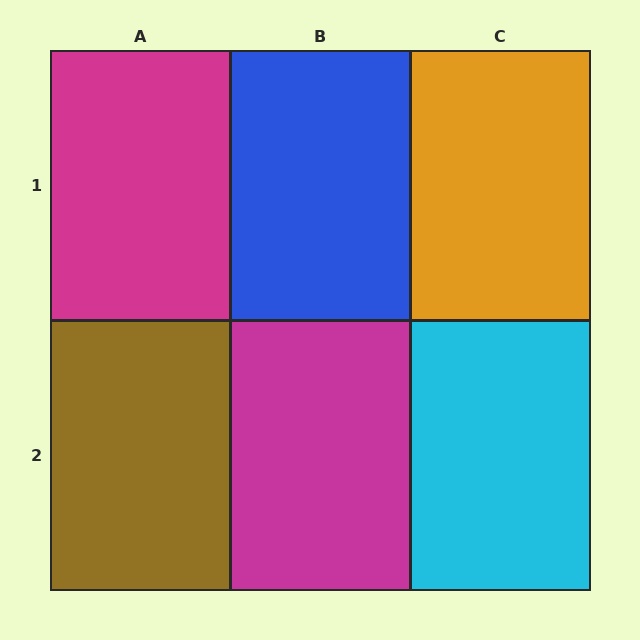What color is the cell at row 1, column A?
Magenta.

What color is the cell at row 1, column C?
Orange.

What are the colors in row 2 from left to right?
Brown, magenta, cyan.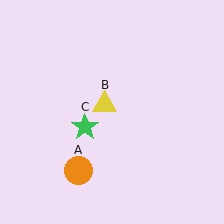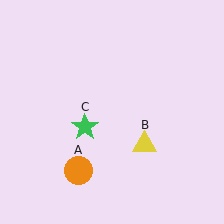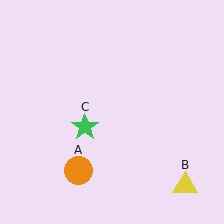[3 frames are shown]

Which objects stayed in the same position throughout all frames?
Orange circle (object A) and green star (object C) remained stationary.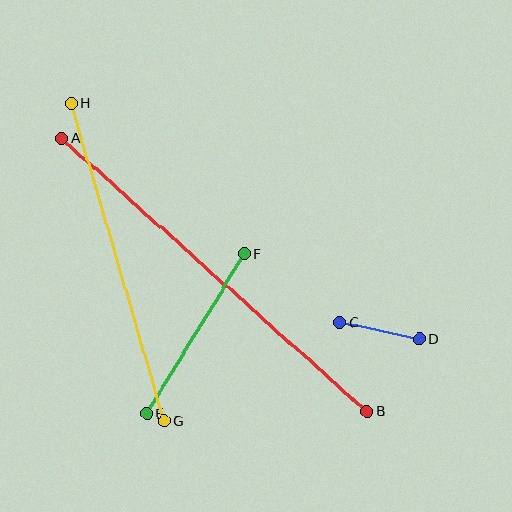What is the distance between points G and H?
The distance is approximately 331 pixels.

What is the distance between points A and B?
The distance is approximately 410 pixels.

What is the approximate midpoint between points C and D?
The midpoint is at approximately (380, 331) pixels.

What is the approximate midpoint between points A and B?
The midpoint is at approximately (214, 275) pixels.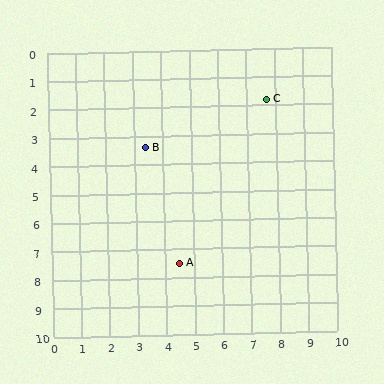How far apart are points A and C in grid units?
Points A and C are about 6.5 grid units apart.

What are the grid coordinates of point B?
Point B is at approximately (3.4, 3.4).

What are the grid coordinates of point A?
Point A is at approximately (4.5, 7.5).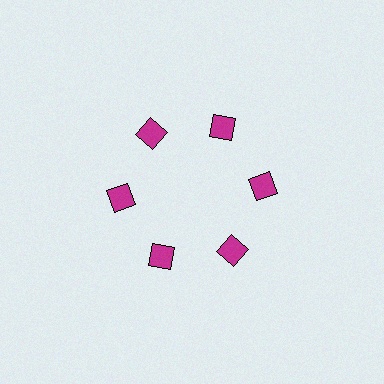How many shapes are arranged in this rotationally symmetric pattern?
There are 6 shapes, arranged in 6 groups of 1.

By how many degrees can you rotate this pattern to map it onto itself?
The pattern maps onto itself every 60 degrees of rotation.